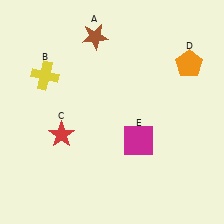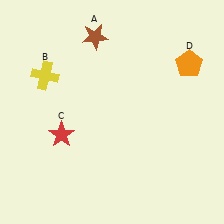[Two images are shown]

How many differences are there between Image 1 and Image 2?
There is 1 difference between the two images.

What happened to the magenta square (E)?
The magenta square (E) was removed in Image 2. It was in the bottom-right area of Image 1.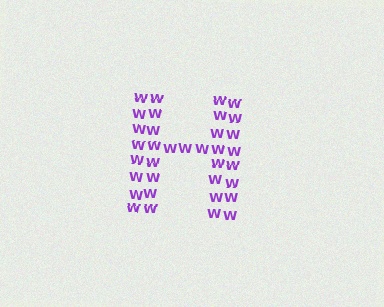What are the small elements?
The small elements are letter W's.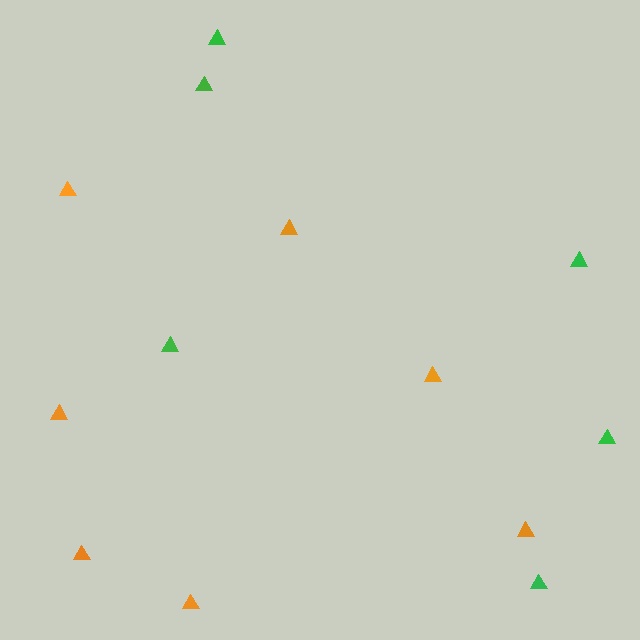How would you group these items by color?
There are 2 groups: one group of green triangles (6) and one group of orange triangles (7).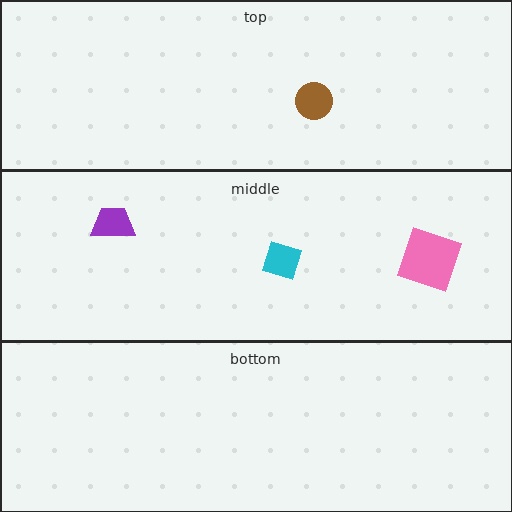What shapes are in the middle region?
The purple trapezoid, the cyan diamond, the pink square.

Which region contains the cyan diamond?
The middle region.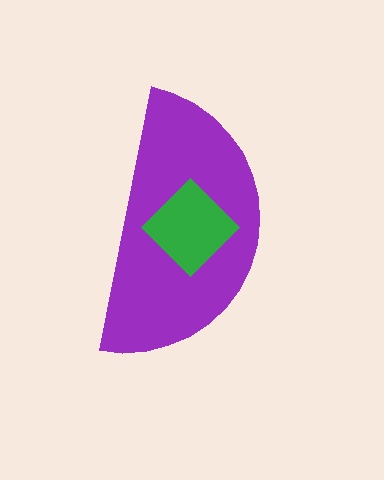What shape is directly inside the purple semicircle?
The green diamond.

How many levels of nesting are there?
2.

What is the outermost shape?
The purple semicircle.